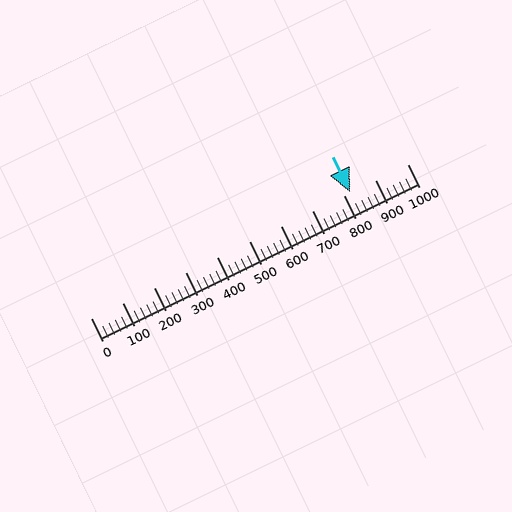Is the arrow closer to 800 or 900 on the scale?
The arrow is closer to 800.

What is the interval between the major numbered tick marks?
The major tick marks are spaced 100 units apart.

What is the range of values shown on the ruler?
The ruler shows values from 0 to 1000.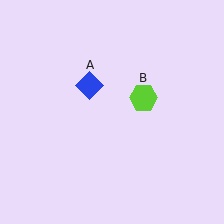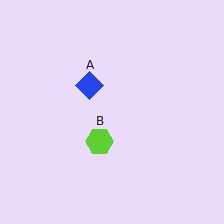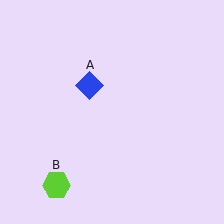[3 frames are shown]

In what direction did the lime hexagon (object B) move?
The lime hexagon (object B) moved down and to the left.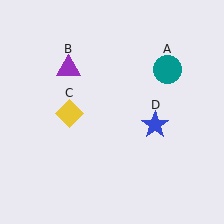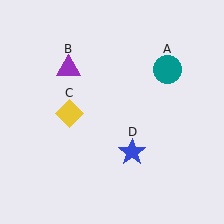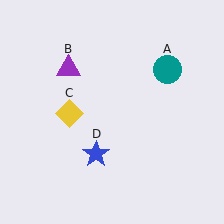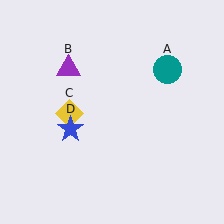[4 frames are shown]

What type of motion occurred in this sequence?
The blue star (object D) rotated clockwise around the center of the scene.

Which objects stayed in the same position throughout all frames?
Teal circle (object A) and purple triangle (object B) and yellow diamond (object C) remained stationary.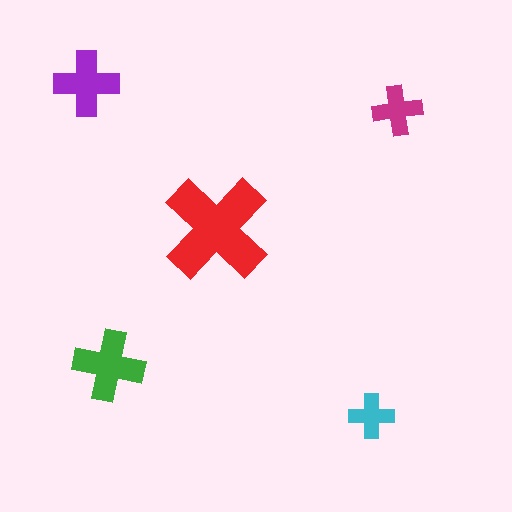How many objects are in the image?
There are 5 objects in the image.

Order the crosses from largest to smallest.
the red one, the green one, the purple one, the magenta one, the cyan one.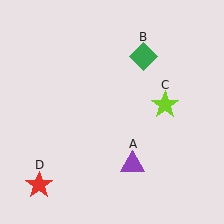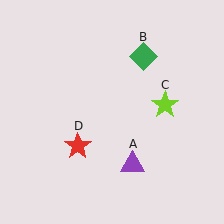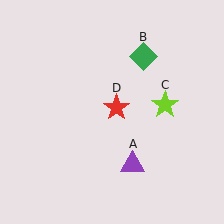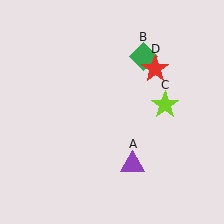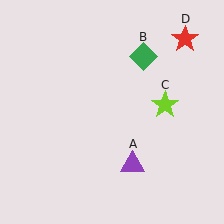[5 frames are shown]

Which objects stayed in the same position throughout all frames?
Purple triangle (object A) and green diamond (object B) and lime star (object C) remained stationary.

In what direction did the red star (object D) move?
The red star (object D) moved up and to the right.